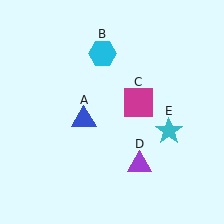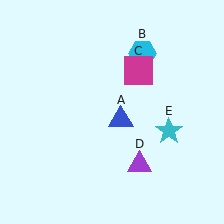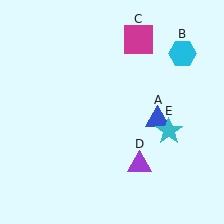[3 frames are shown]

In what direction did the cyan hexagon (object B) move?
The cyan hexagon (object B) moved right.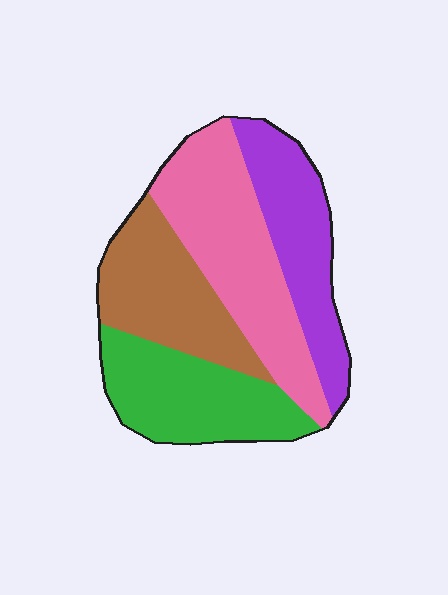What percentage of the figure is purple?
Purple covers around 20% of the figure.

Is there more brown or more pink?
Pink.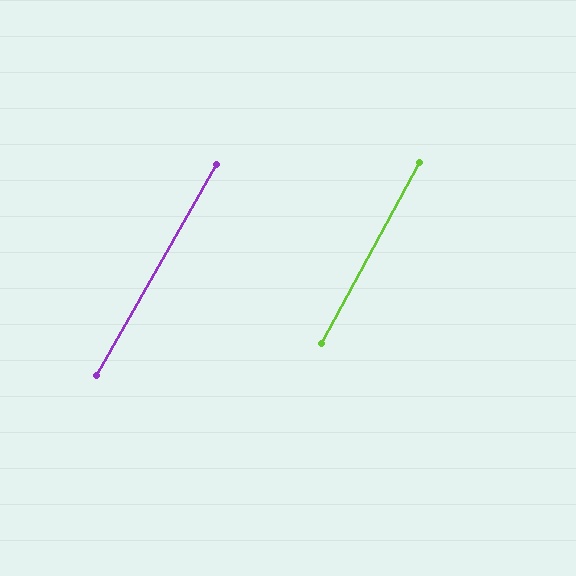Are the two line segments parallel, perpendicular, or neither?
Parallel — their directions differ by only 1.2°.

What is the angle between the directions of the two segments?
Approximately 1 degree.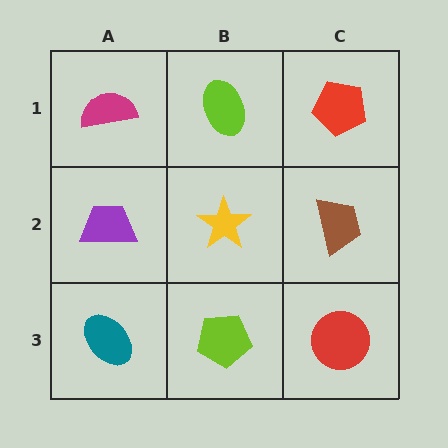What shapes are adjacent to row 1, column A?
A purple trapezoid (row 2, column A), a lime ellipse (row 1, column B).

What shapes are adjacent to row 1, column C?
A brown trapezoid (row 2, column C), a lime ellipse (row 1, column B).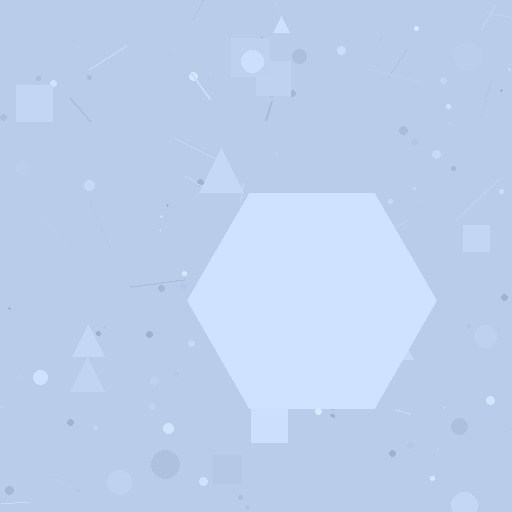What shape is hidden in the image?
A hexagon is hidden in the image.